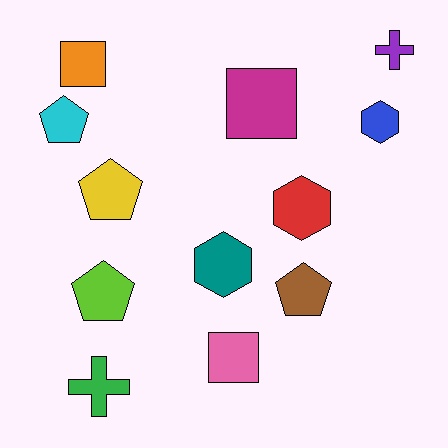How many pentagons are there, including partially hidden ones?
There are 4 pentagons.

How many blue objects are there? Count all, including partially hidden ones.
There is 1 blue object.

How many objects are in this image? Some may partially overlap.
There are 12 objects.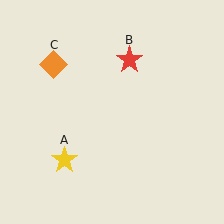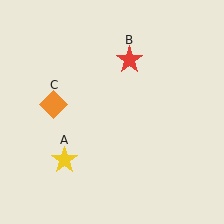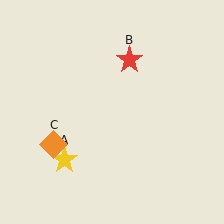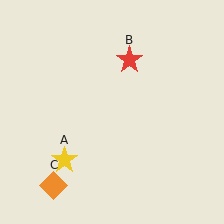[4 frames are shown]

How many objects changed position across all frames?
1 object changed position: orange diamond (object C).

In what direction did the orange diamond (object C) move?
The orange diamond (object C) moved down.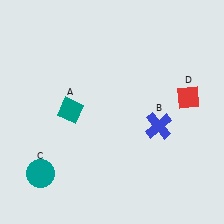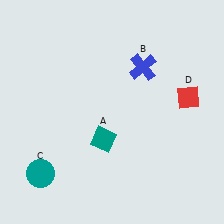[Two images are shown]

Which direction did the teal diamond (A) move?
The teal diamond (A) moved right.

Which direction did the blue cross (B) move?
The blue cross (B) moved up.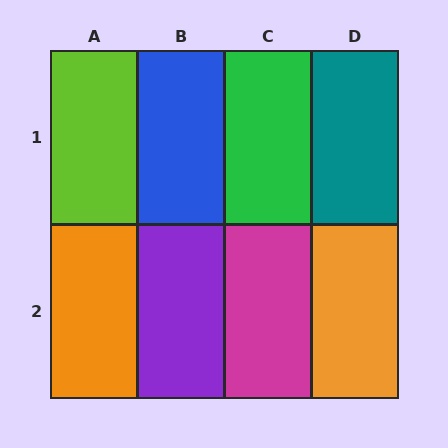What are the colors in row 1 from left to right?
Lime, blue, green, teal.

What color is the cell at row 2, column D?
Orange.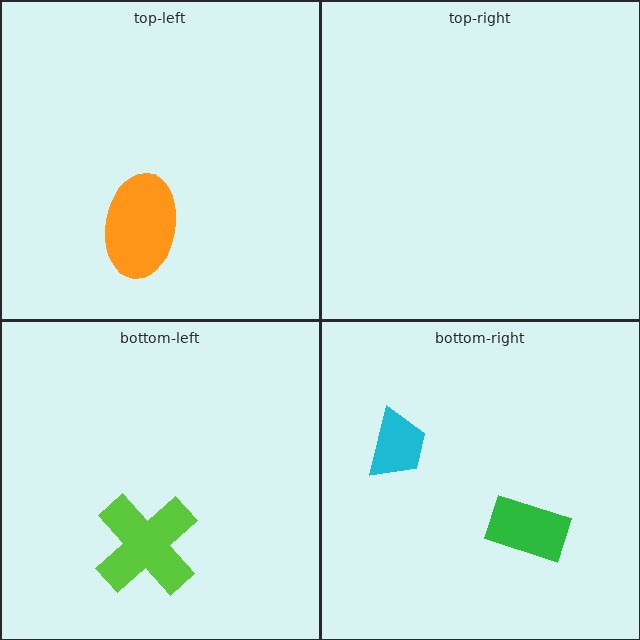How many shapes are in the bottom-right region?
2.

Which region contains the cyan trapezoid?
The bottom-right region.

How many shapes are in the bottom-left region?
1.